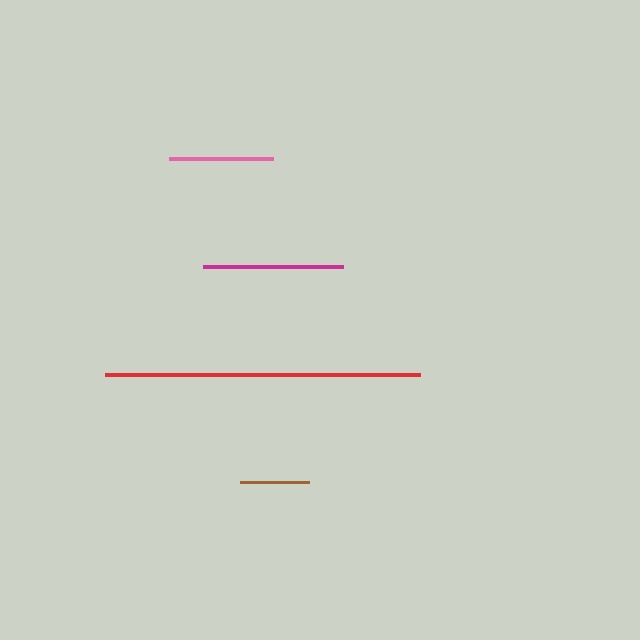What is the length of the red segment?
The red segment is approximately 315 pixels long.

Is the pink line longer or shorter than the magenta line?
The magenta line is longer than the pink line.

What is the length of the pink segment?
The pink segment is approximately 104 pixels long.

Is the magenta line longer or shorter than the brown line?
The magenta line is longer than the brown line.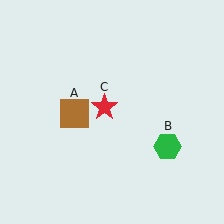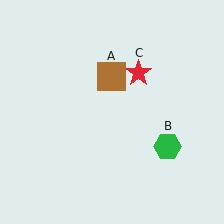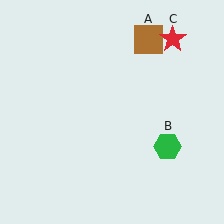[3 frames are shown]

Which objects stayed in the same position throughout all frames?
Green hexagon (object B) remained stationary.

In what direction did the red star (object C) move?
The red star (object C) moved up and to the right.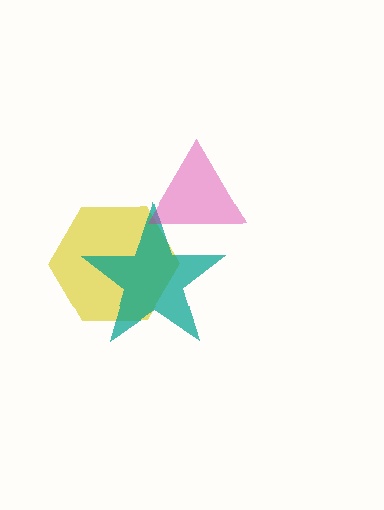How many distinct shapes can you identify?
There are 3 distinct shapes: a yellow hexagon, a teal star, a magenta triangle.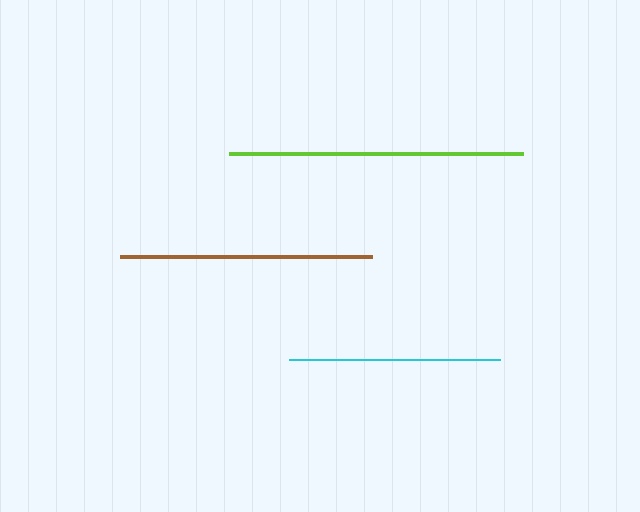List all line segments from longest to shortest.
From longest to shortest: lime, brown, cyan.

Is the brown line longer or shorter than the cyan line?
The brown line is longer than the cyan line.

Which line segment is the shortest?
The cyan line is the shortest at approximately 211 pixels.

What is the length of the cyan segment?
The cyan segment is approximately 211 pixels long.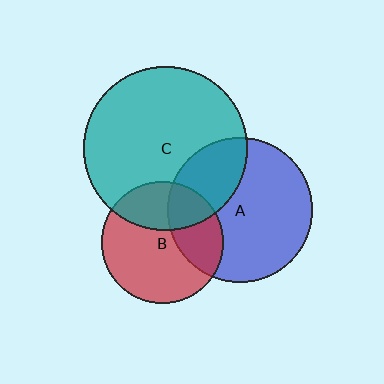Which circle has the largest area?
Circle C (teal).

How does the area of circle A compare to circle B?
Approximately 1.4 times.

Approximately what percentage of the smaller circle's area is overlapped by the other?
Approximately 30%.